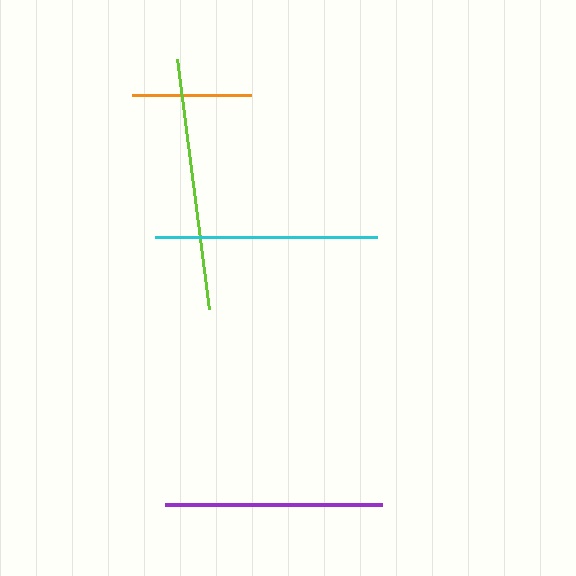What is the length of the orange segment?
The orange segment is approximately 118 pixels long.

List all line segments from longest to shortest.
From longest to shortest: lime, cyan, purple, orange.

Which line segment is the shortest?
The orange line is the shortest at approximately 118 pixels.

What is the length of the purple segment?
The purple segment is approximately 218 pixels long.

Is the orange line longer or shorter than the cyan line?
The cyan line is longer than the orange line.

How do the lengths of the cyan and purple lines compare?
The cyan and purple lines are approximately the same length.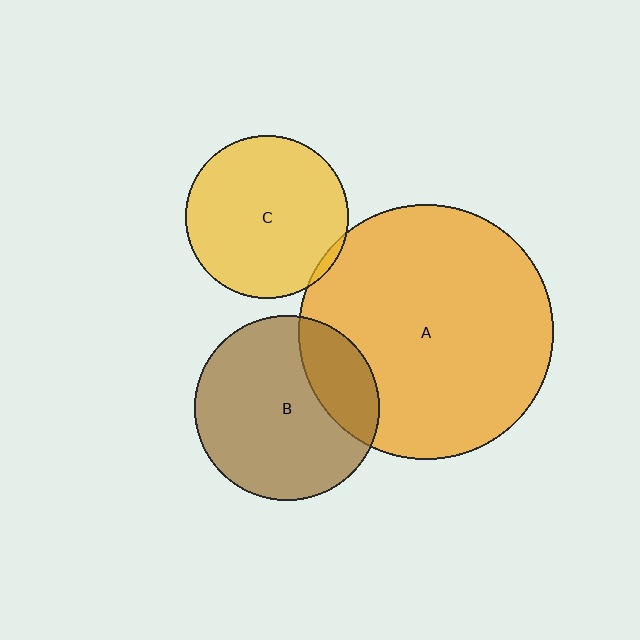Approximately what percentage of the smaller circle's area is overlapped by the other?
Approximately 5%.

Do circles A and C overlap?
Yes.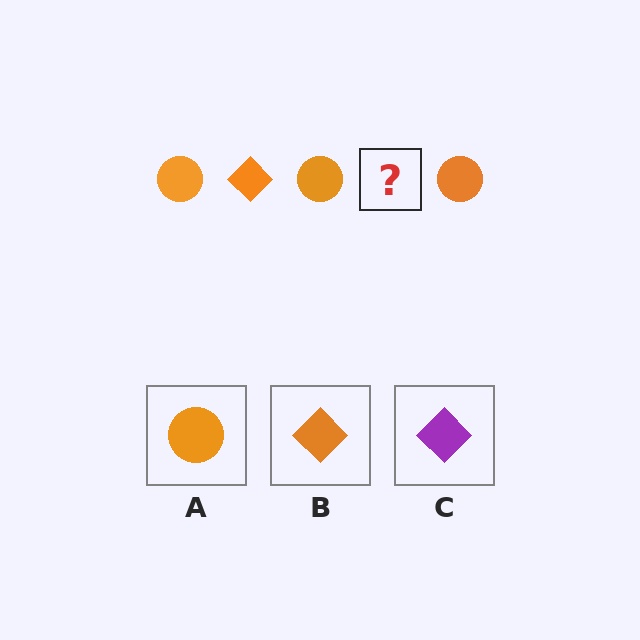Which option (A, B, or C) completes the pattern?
B.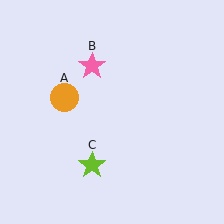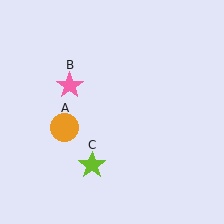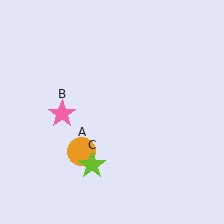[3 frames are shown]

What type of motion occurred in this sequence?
The orange circle (object A), pink star (object B) rotated counterclockwise around the center of the scene.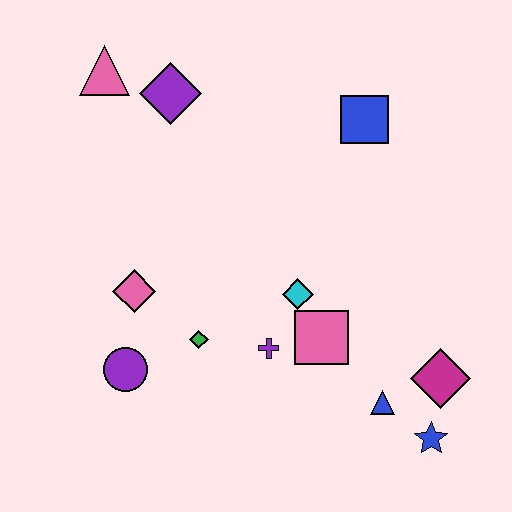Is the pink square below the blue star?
No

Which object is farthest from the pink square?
The pink triangle is farthest from the pink square.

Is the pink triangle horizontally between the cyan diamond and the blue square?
No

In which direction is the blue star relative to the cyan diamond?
The blue star is below the cyan diamond.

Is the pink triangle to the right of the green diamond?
No